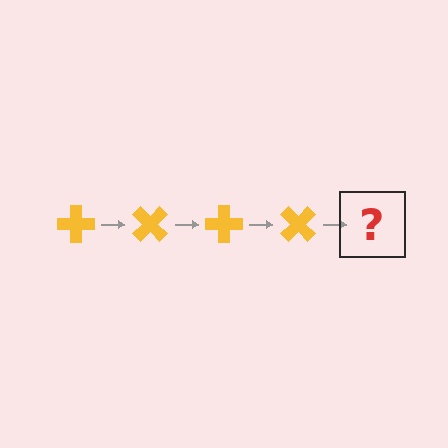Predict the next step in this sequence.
The next step is a yellow cross rotated 180 degrees.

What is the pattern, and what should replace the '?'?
The pattern is that the cross rotates 45 degrees each step. The '?' should be a yellow cross rotated 180 degrees.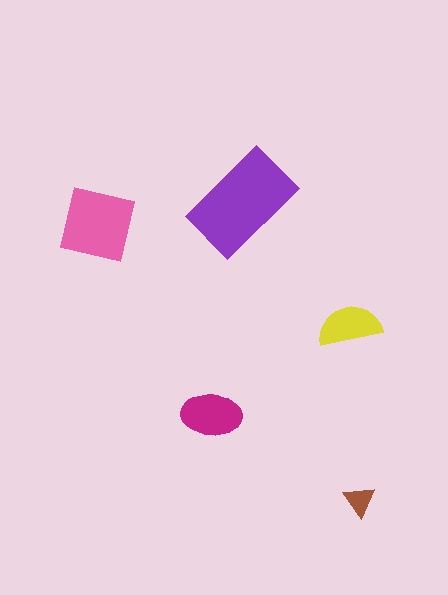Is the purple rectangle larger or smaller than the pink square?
Larger.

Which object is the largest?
The purple rectangle.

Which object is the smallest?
The brown triangle.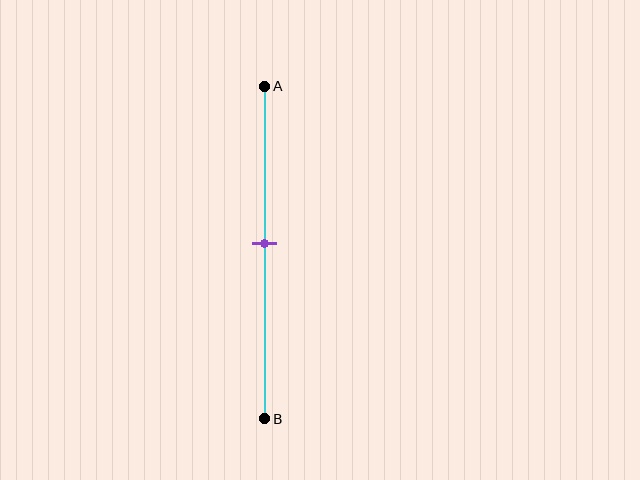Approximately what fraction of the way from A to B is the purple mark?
The purple mark is approximately 45% of the way from A to B.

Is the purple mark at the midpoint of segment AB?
Yes, the mark is approximately at the midpoint.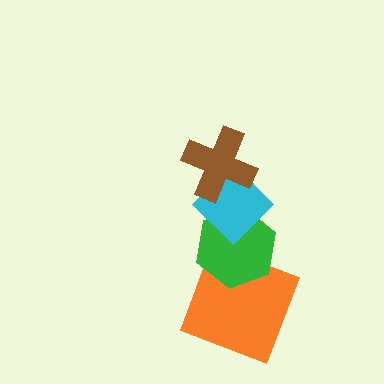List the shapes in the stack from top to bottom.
From top to bottom: the brown cross, the cyan diamond, the green hexagon, the orange square.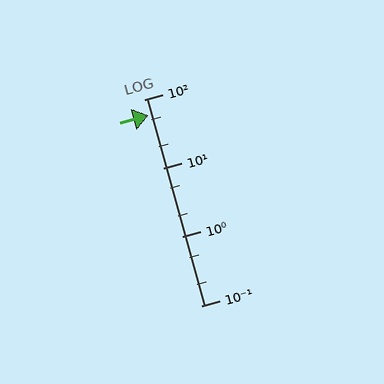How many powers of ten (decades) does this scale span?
The scale spans 3 decades, from 0.1 to 100.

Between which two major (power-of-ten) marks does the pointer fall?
The pointer is between 10 and 100.